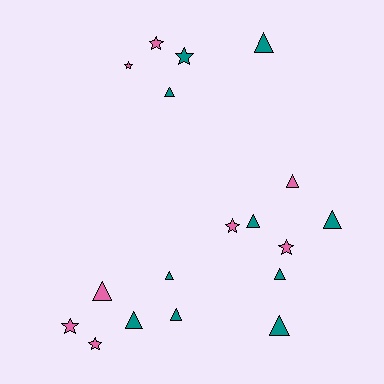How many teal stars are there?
There is 1 teal star.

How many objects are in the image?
There are 18 objects.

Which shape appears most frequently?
Triangle, with 11 objects.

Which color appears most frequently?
Teal, with 10 objects.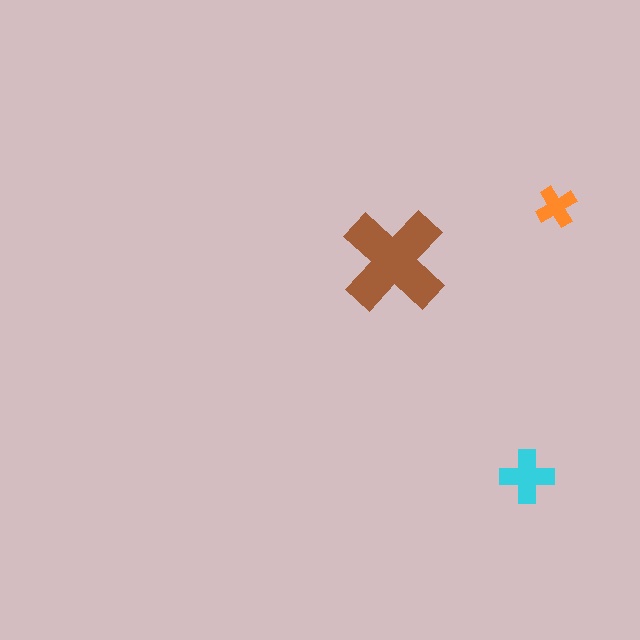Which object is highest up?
The orange cross is topmost.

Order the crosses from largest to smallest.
the brown one, the cyan one, the orange one.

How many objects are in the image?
There are 3 objects in the image.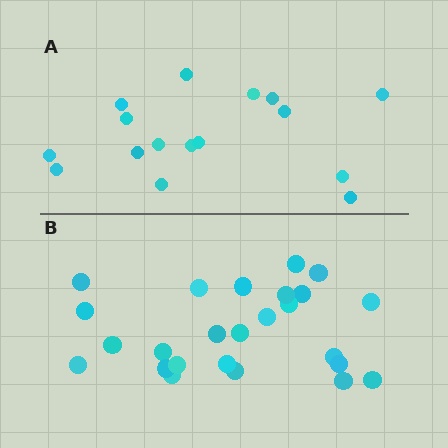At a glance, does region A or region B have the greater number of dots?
Region B (the bottom region) has more dots.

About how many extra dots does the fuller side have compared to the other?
Region B has roughly 8 or so more dots than region A.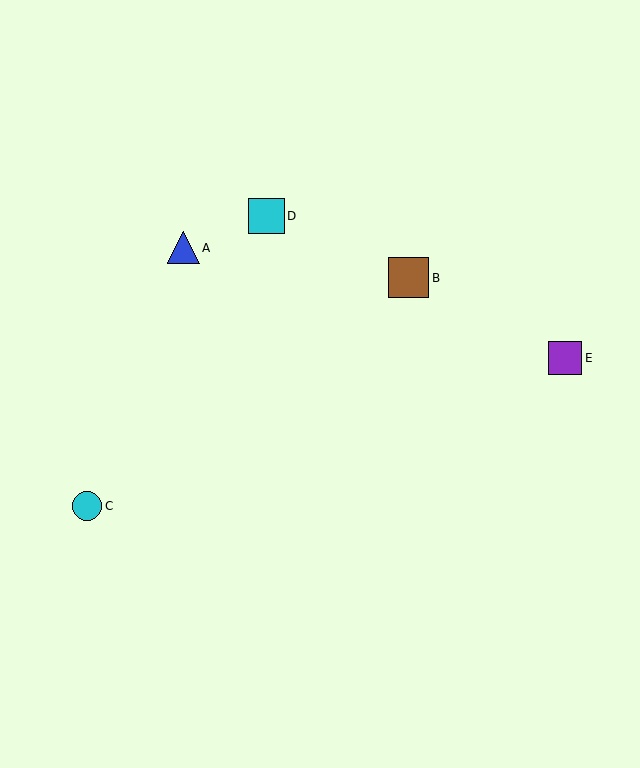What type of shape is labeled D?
Shape D is a cyan square.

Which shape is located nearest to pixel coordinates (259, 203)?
The cyan square (labeled D) at (267, 216) is nearest to that location.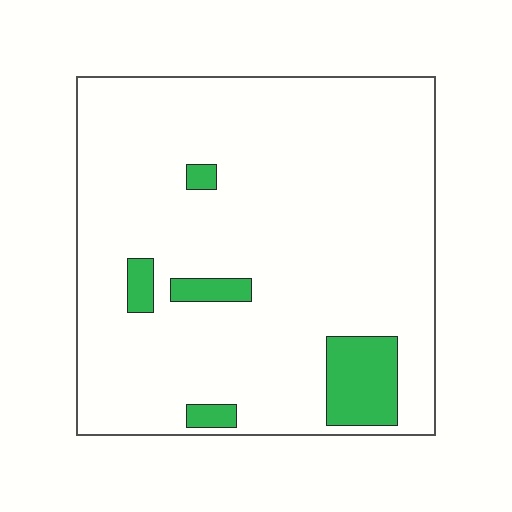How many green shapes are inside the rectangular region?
5.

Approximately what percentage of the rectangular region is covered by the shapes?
Approximately 10%.